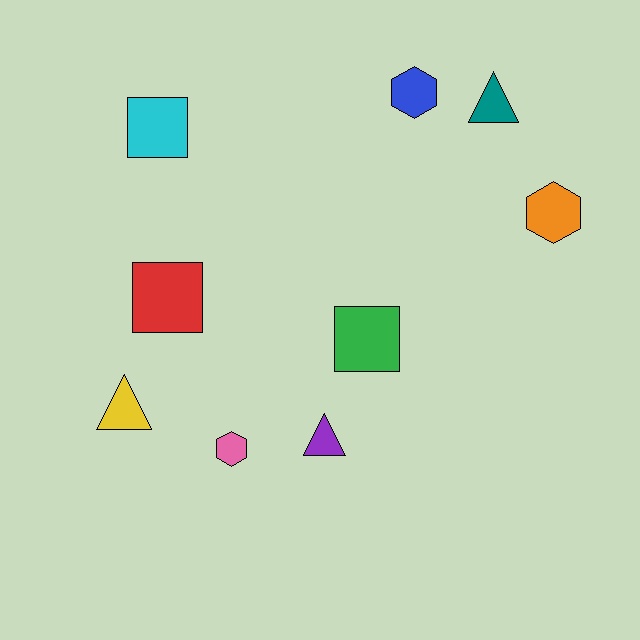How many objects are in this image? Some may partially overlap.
There are 9 objects.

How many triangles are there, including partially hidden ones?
There are 3 triangles.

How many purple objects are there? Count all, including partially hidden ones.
There is 1 purple object.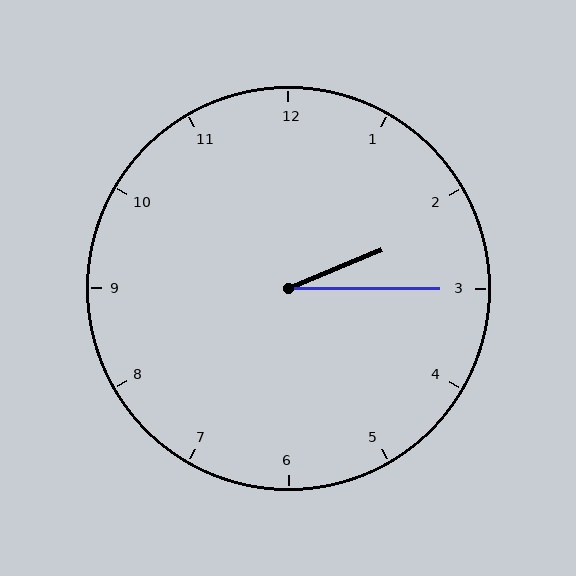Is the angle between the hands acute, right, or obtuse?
It is acute.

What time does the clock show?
2:15.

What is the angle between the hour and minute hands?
Approximately 22 degrees.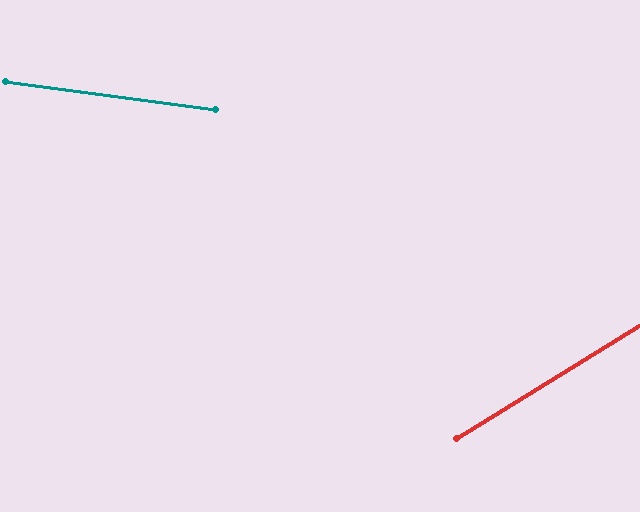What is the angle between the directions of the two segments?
Approximately 39 degrees.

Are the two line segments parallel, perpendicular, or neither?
Neither parallel nor perpendicular — they differ by about 39°.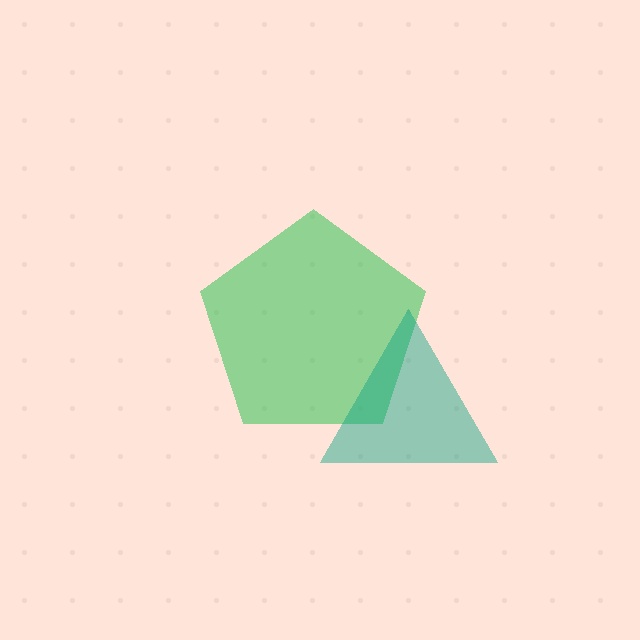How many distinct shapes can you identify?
There are 2 distinct shapes: a green pentagon, a teal triangle.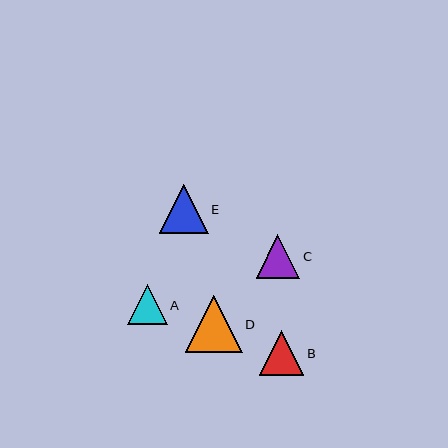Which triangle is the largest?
Triangle D is the largest with a size of approximately 57 pixels.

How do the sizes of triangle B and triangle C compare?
Triangle B and triangle C are approximately the same size.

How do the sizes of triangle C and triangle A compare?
Triangle C and triangle A are approximately the same size.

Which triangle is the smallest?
Triangle A is the smallest with a size of approximately 40 pixels.